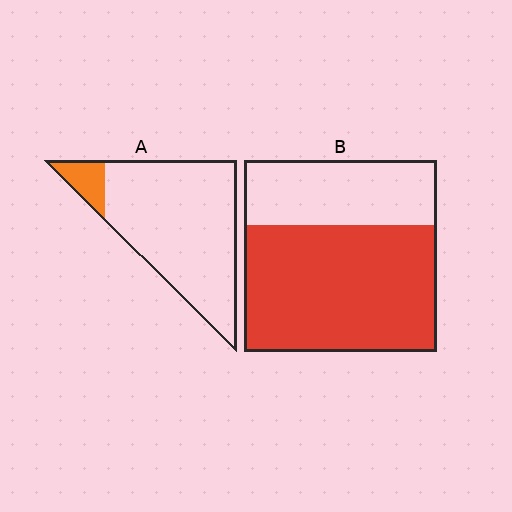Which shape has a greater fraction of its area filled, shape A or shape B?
Shape B.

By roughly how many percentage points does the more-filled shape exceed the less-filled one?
By roughly 55 percentage points (B over A).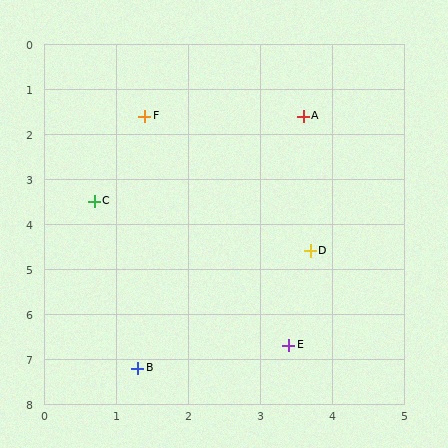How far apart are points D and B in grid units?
Points D and B are about 3.5 grid units apart.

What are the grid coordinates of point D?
Point D is at approximately (3.7, 4.6).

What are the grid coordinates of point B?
Point B is at approximately (1.3, 7.2).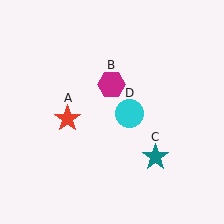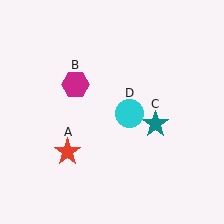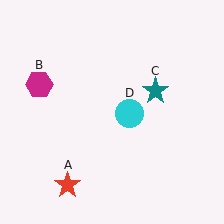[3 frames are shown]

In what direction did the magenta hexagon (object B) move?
The magenta hexagon (object B) moved left.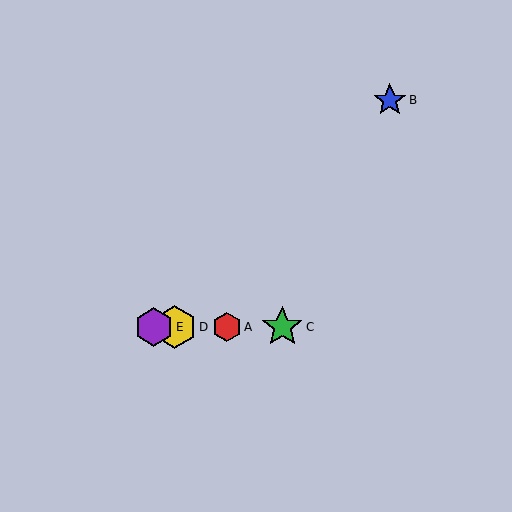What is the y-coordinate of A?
Object A is at y≈327.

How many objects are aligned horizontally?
4 objects (A, C, D, E) are aligned horizontally.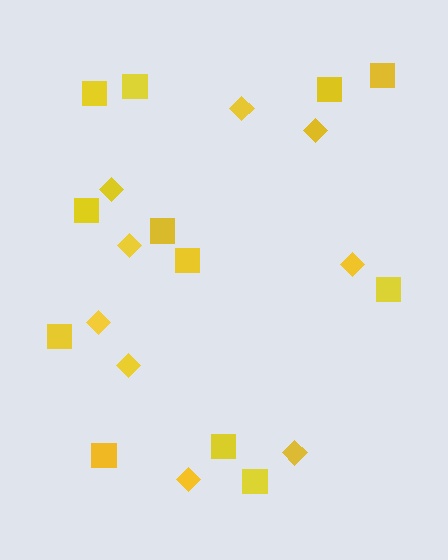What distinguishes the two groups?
There are 2 groups: one group of diamonds (9) and one group of squares (12).